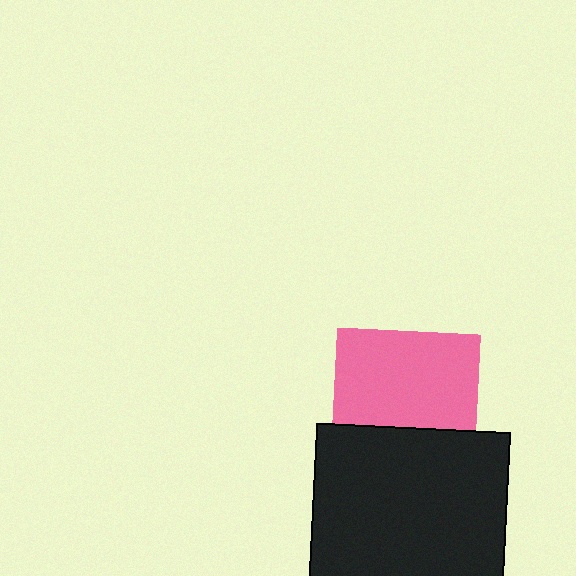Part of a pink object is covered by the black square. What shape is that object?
It is a square.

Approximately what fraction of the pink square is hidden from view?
Roughly 33% of the pink square is hidden behind the black square.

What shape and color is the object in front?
The object in front is a black square.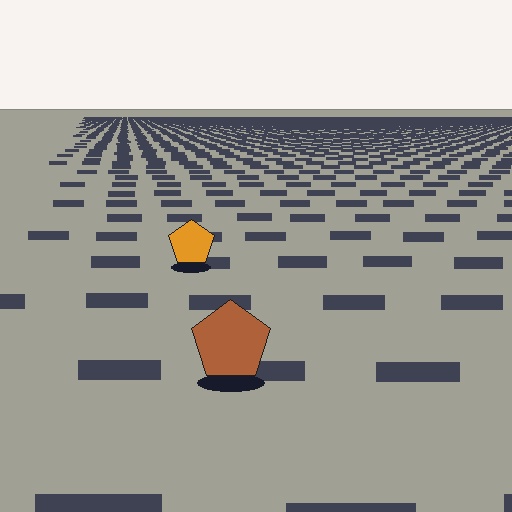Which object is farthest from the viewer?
The orange pentagon is farthest from the viewer. It appears smaller and the ground texture around it is denser.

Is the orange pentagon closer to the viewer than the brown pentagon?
No. The brown pentagon is closer — you can tell from the texture gradient: the ground texture is coarser near it.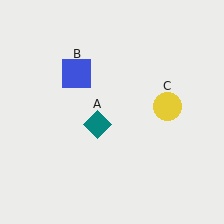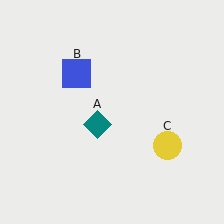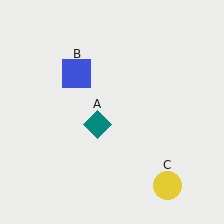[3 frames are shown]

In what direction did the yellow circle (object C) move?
The yellow circle (object C) moved down.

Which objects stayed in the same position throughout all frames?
Teal diamond (object A) and blue square (object B) remained stationary.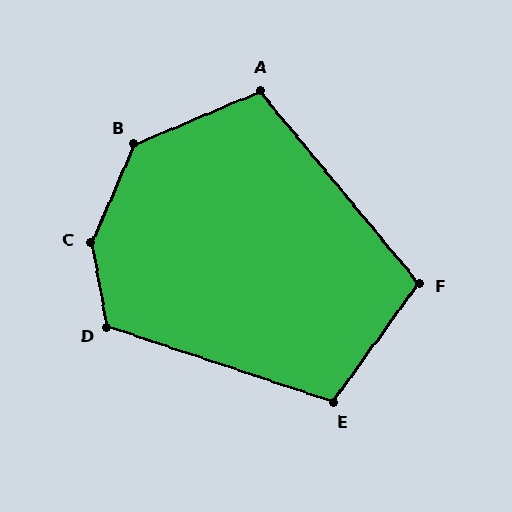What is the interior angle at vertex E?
Approximately 107 degrees (obtuse).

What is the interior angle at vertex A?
Approximately 107 degrees (obtuse).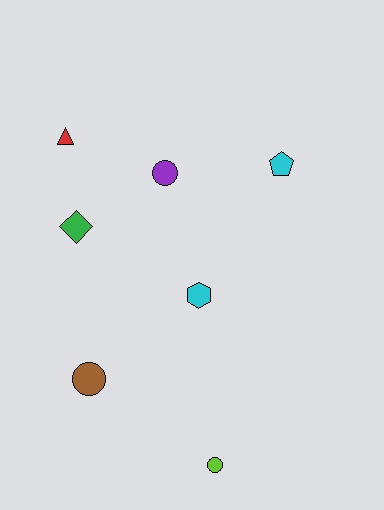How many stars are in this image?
There are no stars.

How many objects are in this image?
There are 7 objects.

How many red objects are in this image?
There is 1 red object.